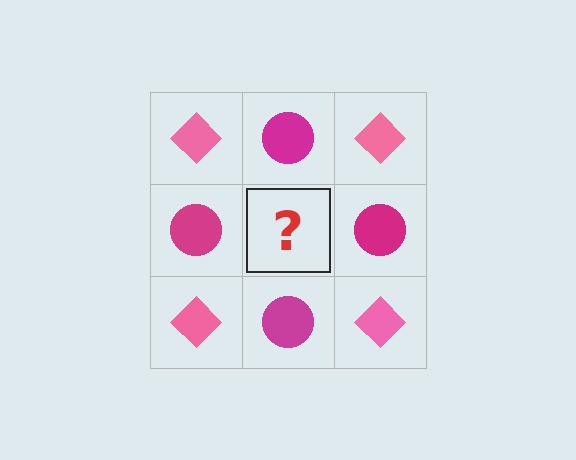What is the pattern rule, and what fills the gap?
The rule is that it alternates pink diamond and magenta circle in a checkerboard pattern. The gap should be filled with a pink diamond.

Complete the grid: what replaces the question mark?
The question mark should be replaced with a pink diamond.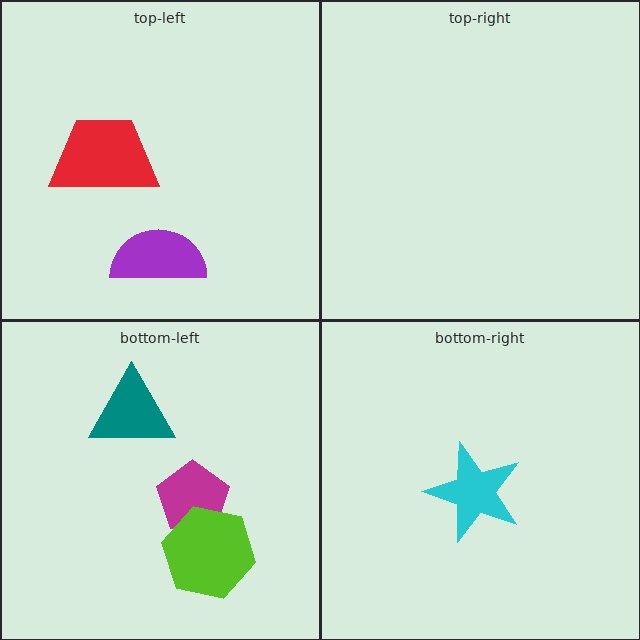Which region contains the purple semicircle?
The top-left region.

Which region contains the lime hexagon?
The bottom-left region.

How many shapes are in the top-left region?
2.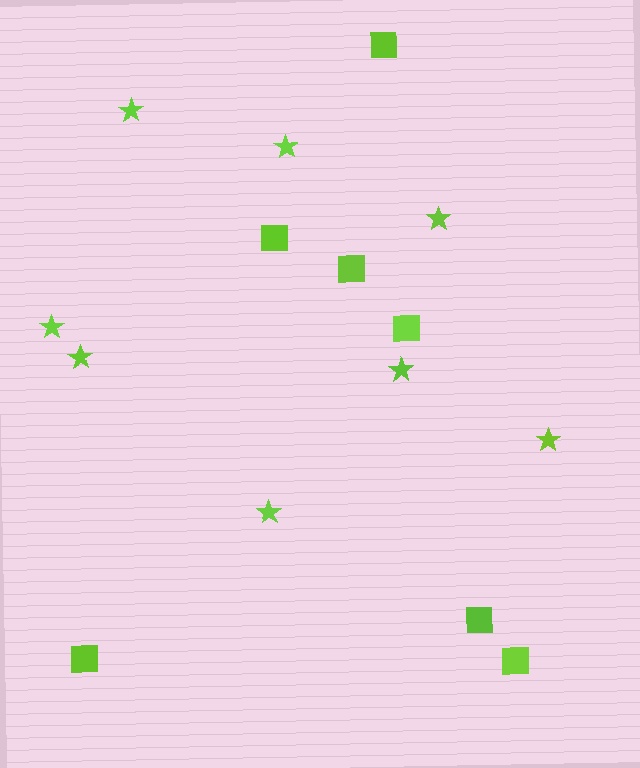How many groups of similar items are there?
There are 2 groups: one group of squares (7) and one group of stars (8).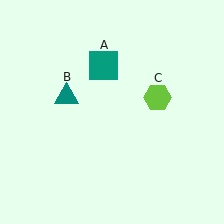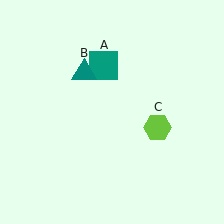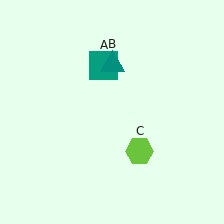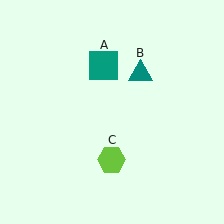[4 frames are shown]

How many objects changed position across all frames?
2 objects changed position: teal triangle (object B), lime hexagon (object C).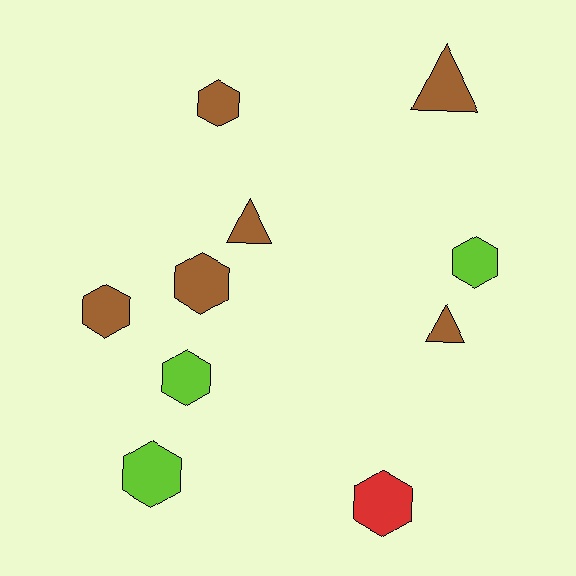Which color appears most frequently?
Brown, with 6 objects.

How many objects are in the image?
There are 10 objects.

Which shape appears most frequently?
Hexagon, with 7 objects.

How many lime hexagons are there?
There are 3 lime hexagons.